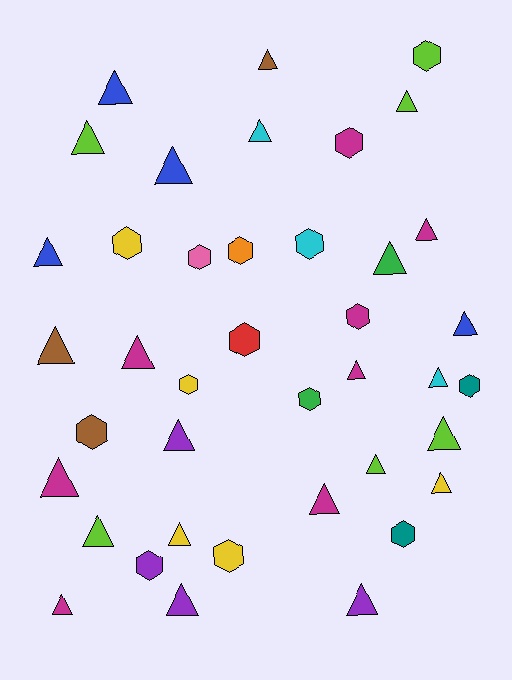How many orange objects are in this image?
There is 1 orange object.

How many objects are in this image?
There are 40 objects.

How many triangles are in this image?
There are 25 triangles.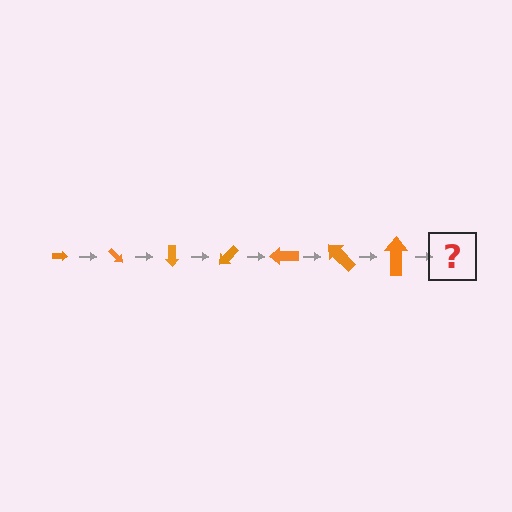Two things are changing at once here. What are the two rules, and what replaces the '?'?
The two rules are that the arrow grows larger each step and it rotates 45 degrees each step. The '?' should be an arrow, larger than the previous one and rotated 315 degrees from the start.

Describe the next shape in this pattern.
It should be an arrow, larger than the previous one and rotated 315 degrees from the start.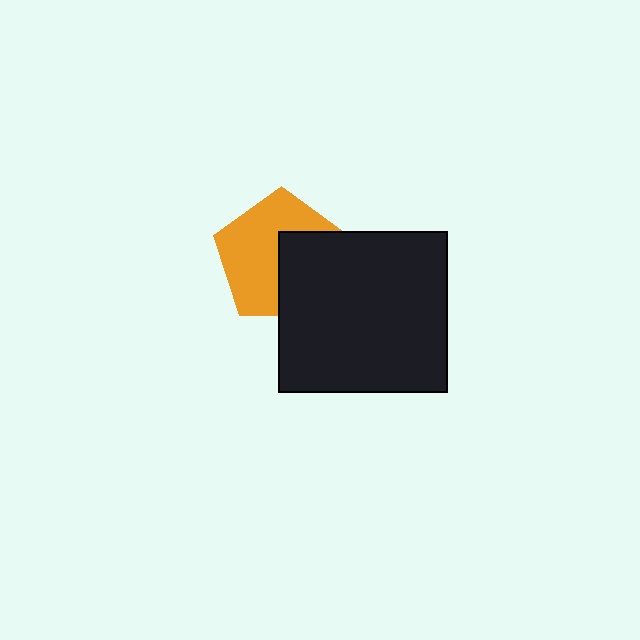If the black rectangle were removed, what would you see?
You would see the complete orange pentagon.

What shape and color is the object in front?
The object in front is a black rectangle.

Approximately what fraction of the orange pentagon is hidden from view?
Roughly 41% of the orange pentagon is hidden behind the black rectangle.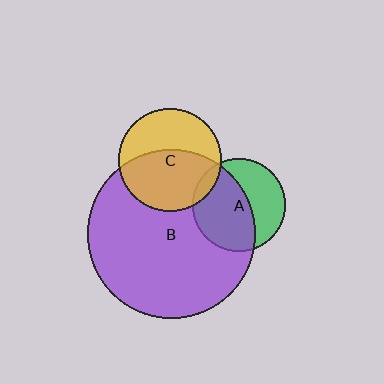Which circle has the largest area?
Circle B (purple).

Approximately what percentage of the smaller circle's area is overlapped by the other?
Approximately 10%.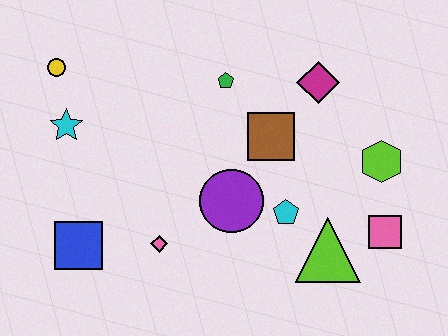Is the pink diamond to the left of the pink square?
Yes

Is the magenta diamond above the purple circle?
Yes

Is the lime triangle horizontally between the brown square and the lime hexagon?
Yes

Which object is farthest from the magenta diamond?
The blue square is farthest from the magenta diamond.